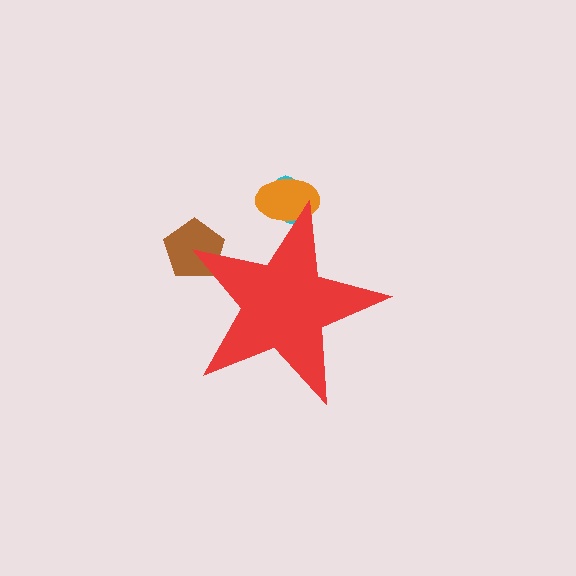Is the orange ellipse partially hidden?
Yes, the orange ellipse is partially hidden behind the red star.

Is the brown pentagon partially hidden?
Yes, the brown pentagon is partially hidden behind the red star.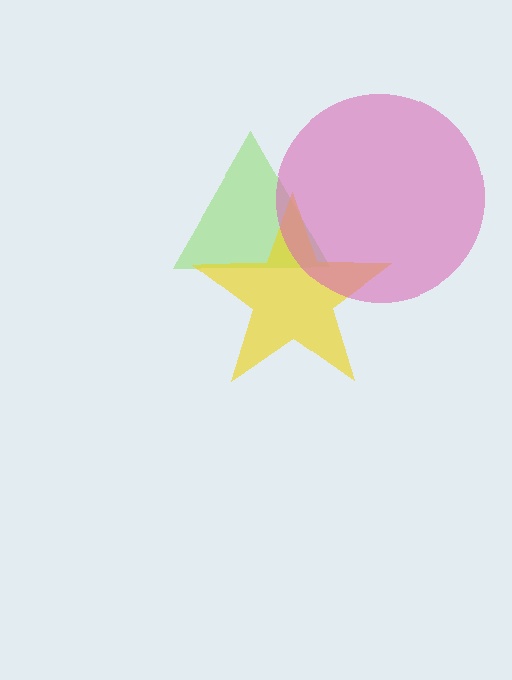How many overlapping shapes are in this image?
There are 3 overlapping shapes in the image.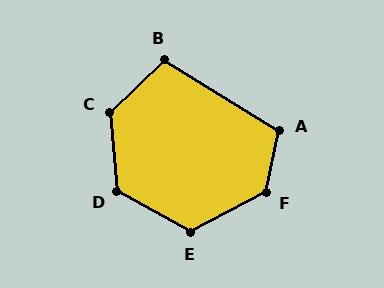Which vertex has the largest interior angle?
F, at approximately 130 degrees.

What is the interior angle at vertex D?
Approximately 125 degrees (obtuse).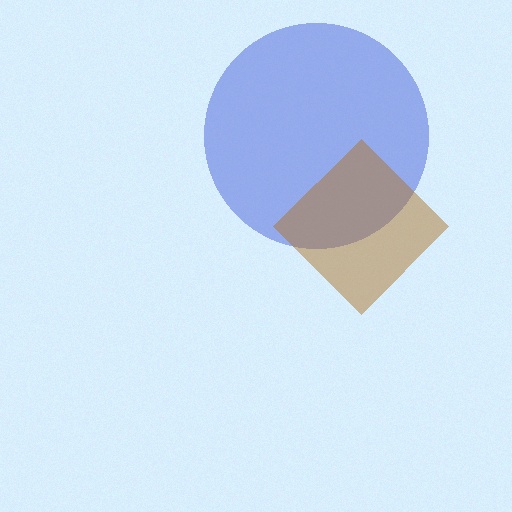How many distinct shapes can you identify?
There are 2 distinct shapes: a blue circle, a brown diamond.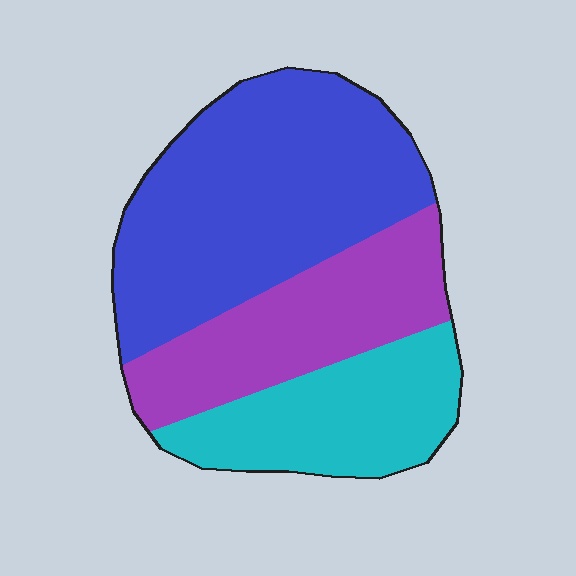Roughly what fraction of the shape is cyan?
Cyan covers 25% of the shape.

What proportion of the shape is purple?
Purple covers about 25% of the shape.